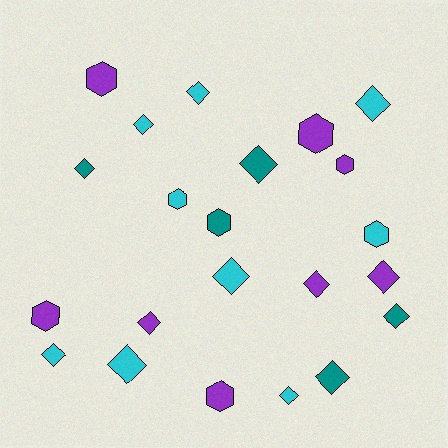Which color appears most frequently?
Cyan, with 9 objects.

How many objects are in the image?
There are 22 objects.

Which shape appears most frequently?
Diamond, with 14 objects.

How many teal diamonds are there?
There are 4 teal diamonds.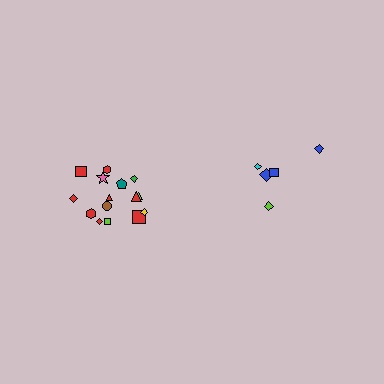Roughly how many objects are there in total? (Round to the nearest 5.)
Roughly 20 objects in total.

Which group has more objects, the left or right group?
The left group.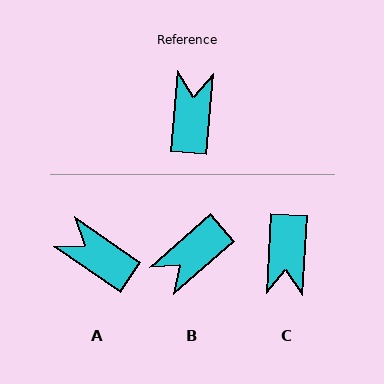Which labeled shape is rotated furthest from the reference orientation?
C, about 178 degrees away.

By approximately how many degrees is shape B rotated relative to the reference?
Approximately 137 degrees counter-clockwise.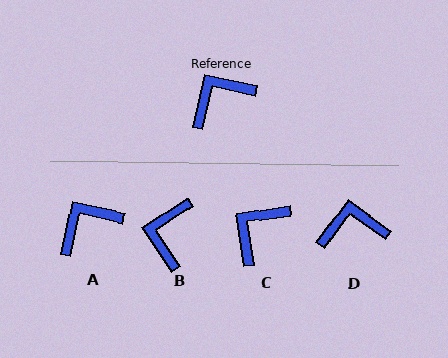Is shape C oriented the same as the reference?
No, it is off by about 21 degrees.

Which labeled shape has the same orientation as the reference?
A.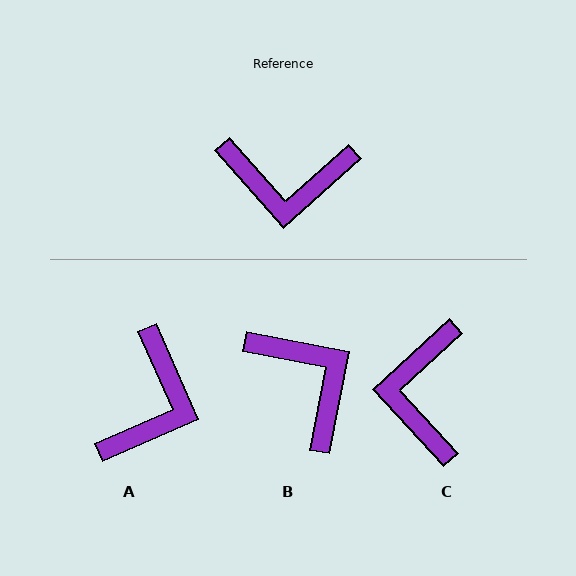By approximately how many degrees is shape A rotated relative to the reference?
Approximately 72 degrees counter-clockwise.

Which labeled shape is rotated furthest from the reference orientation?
B, about 127 degrees away.